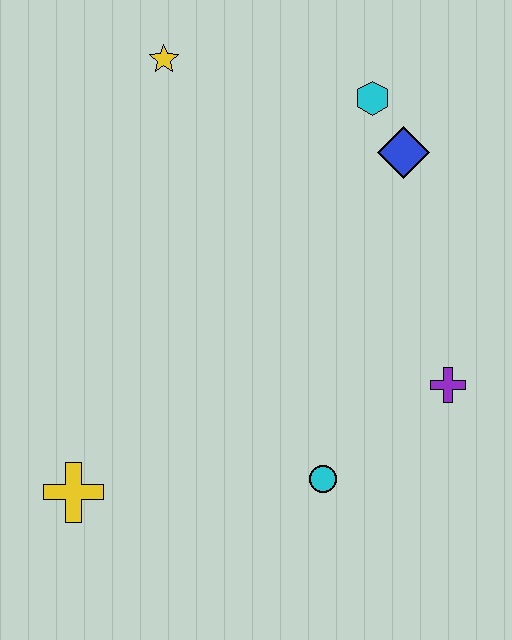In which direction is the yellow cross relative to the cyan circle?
The yellow cross is to the left of the cyan circle.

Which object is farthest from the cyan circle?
The yellow star is farthest from the cyan circle.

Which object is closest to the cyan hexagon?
The blue diamond is closest to the cyan hexagon.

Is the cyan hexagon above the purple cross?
Yes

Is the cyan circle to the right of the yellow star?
Yes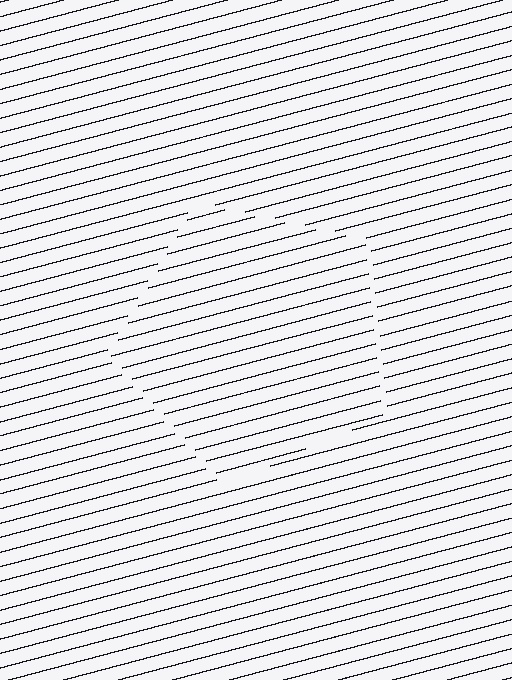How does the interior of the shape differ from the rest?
The interior of the shape contains the same grating, shifted by half a period — the contour is defined by the phase discontinuity where line-ends from the inner and outer gratings abut.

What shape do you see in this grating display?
An illusory pentagon. The interior of the shape contains the same grating, shifted by half a period — the contour is defined by the phase discontinuity where line-ends from the inner and outer gratings abut.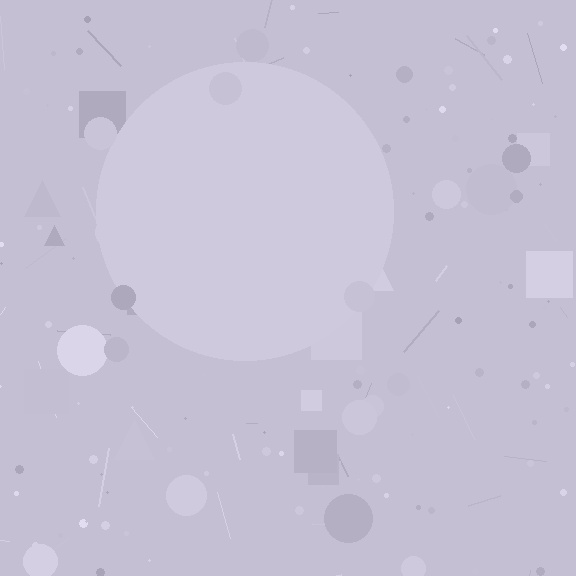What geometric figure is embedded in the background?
A circle is embedded in the background.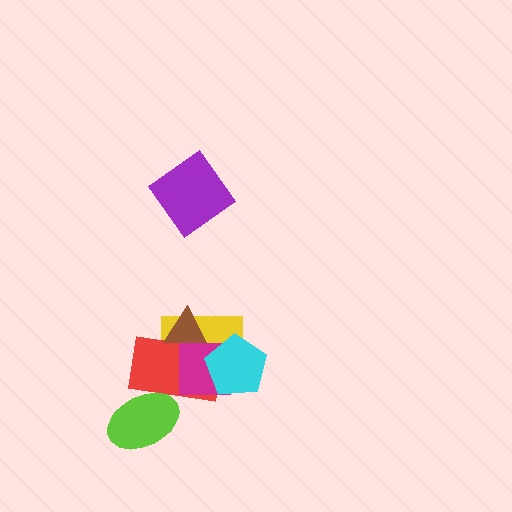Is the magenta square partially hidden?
Yes, it is partially covered by another shape.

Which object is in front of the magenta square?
The cyan pentagon is in front of the magenta square.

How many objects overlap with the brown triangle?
3 objects overlap with the brown triangle.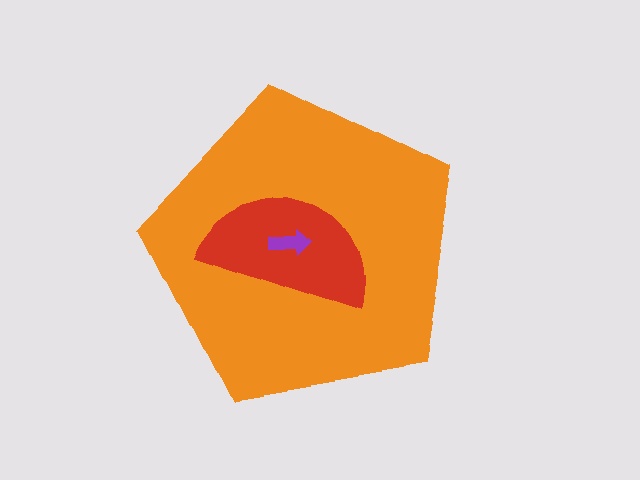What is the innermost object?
The purple arrow.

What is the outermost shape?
The orange pentagon.